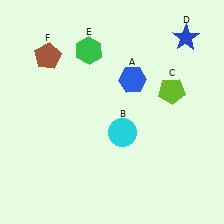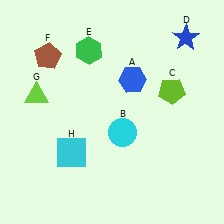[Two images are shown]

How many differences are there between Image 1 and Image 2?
There are 2 differences between the two images.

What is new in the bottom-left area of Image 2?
A cyan square (H) was added in the bottom-left area of Image 2.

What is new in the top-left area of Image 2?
A lime triangle (G) was added in the top-left area of Image 2.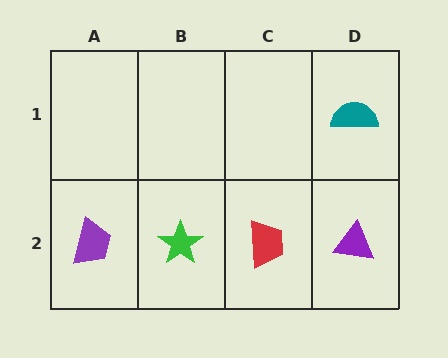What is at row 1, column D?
A teal semicircle.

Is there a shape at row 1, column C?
No, that cell is empty.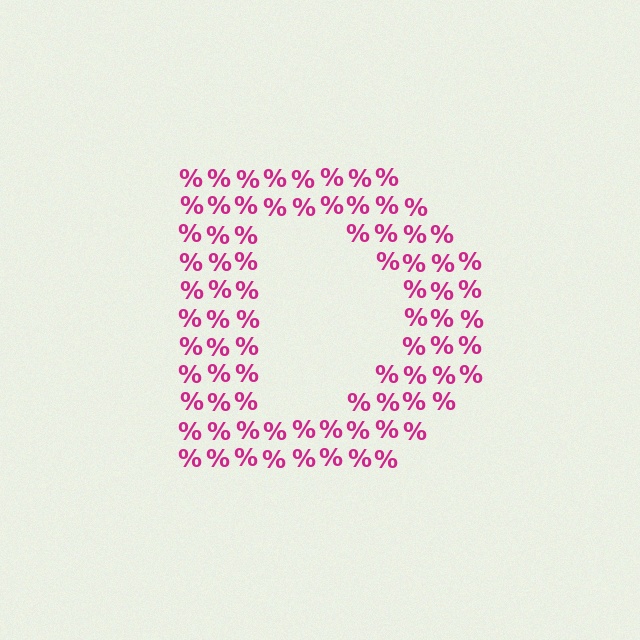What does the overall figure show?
The overall figure shows the letter D.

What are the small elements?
The small elements are percent signs.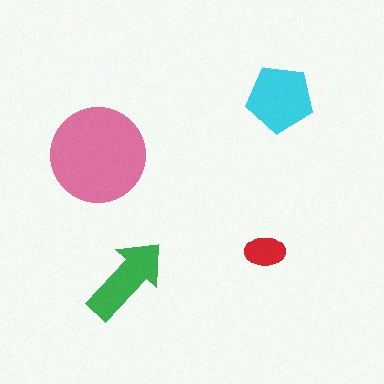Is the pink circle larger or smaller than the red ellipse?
Larger.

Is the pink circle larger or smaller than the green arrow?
Larger.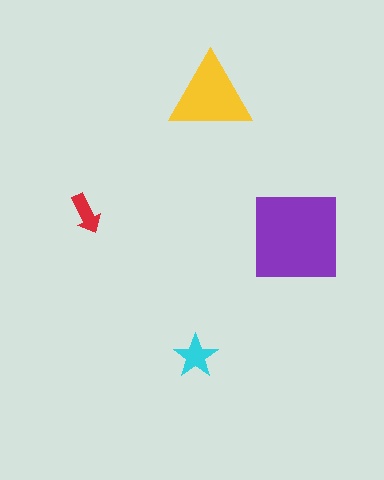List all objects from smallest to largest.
The red arrow, the cyan star, the yellow triangle, the purple square.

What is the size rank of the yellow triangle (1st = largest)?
2nd.